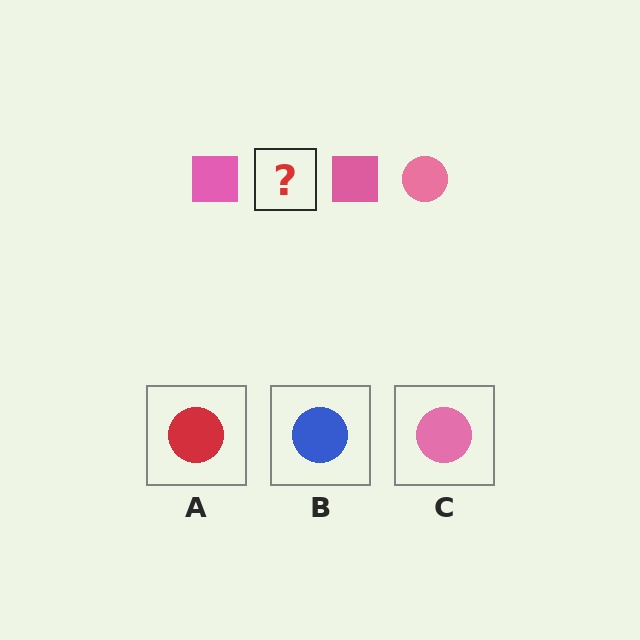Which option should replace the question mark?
Option C.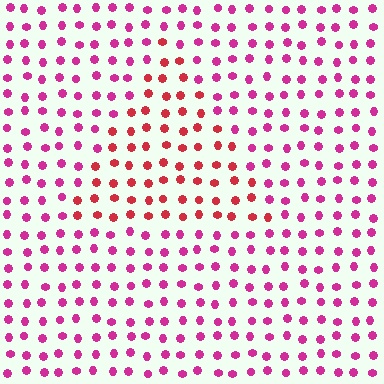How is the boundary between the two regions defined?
The boundary is defined purely by a slight shift in hue (about 33 degrees). Spacing, size, and orientation are identical on both sides.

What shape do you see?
I see a triangle.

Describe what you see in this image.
The image is filled with small magenta elements in a uniform arrangement. A triangle-shaped region is visible where the elements are tinted to a slightly different hue, forming a subtle color boundary.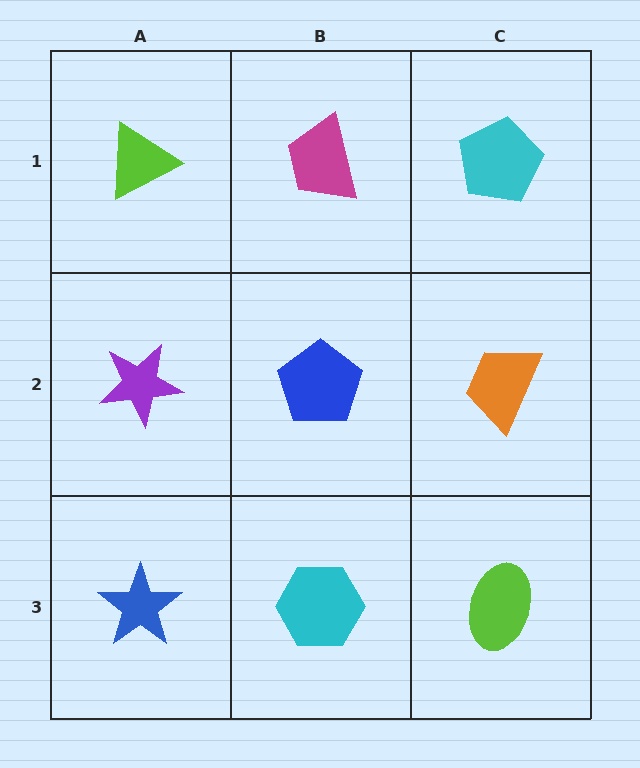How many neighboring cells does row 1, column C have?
2.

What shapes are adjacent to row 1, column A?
A purple star (row 2, column A), a magenta trapezoid (row 1, column B).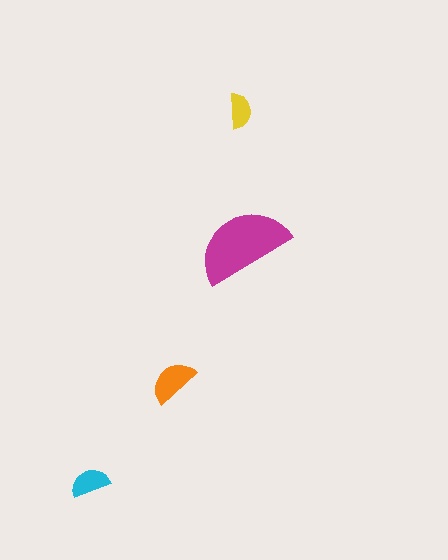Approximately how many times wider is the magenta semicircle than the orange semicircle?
About 2 times wider.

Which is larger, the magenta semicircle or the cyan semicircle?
The magenta one.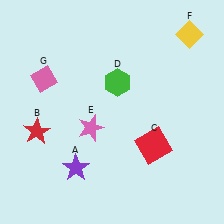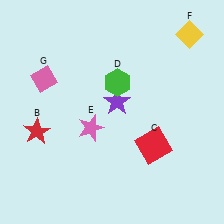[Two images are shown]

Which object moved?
The purple star (A) moved up.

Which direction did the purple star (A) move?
The purple star (A) moved up.